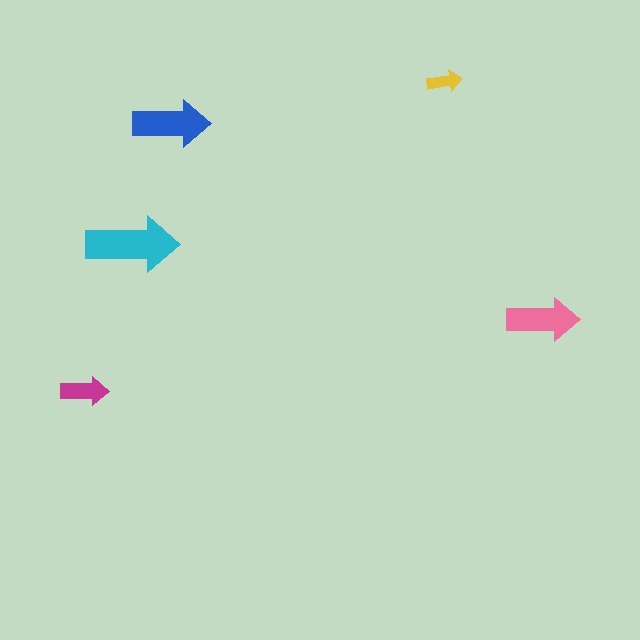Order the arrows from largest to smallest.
the cyan one, the blue one, the pink one, the magenta one, the yellow one.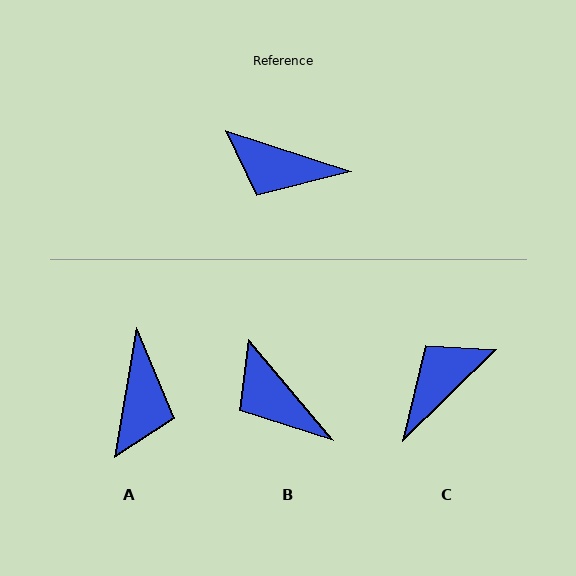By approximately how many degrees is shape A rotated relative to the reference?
Approximately 98 degrees counter-clockwise.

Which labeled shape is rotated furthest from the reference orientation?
C, about 118 degrees away.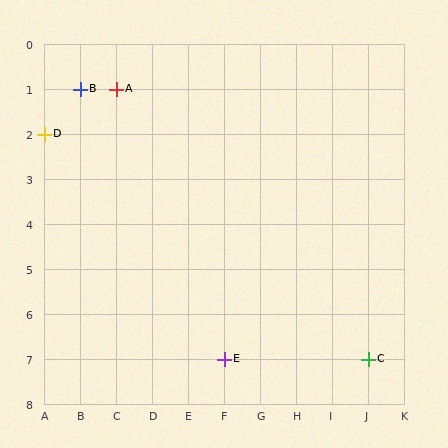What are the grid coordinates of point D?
Point D is at grid coordinates (A, 2).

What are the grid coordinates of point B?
Point B is at grid coordinates (B, 1).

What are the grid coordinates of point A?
Point A is at grid coordinates (C, 1).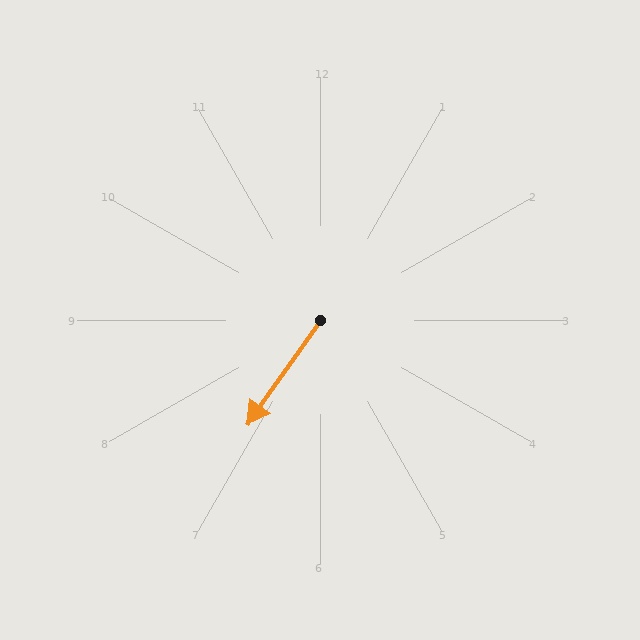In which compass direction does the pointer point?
Southwest.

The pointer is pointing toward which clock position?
Roughly 7 o'clock.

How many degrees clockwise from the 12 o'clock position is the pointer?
Approximately 215 degrees.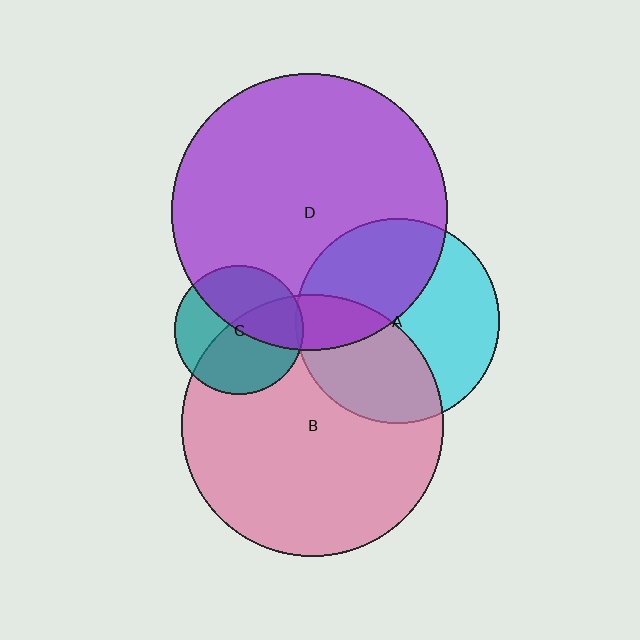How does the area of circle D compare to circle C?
Approximately 4.6 times.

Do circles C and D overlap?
Yes.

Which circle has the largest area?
Circle D (purple).